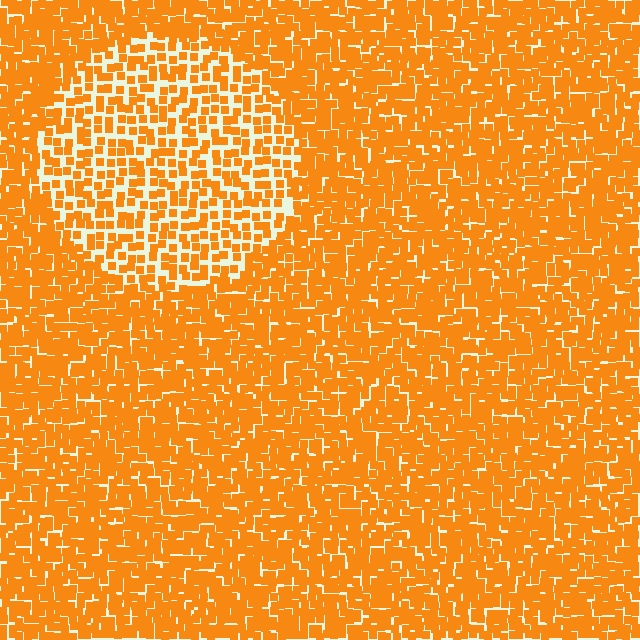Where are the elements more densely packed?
The elements are more densely packed outside the circle boundary.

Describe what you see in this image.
The image contains small orange elements arranged at two different densities. A circle-shaped region is visible where the elements are less densely packed than the surrounding area.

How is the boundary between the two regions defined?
The boundary is defined by a change in element density (approximately 1.9x ratio). All elements are the same color, size, and shape.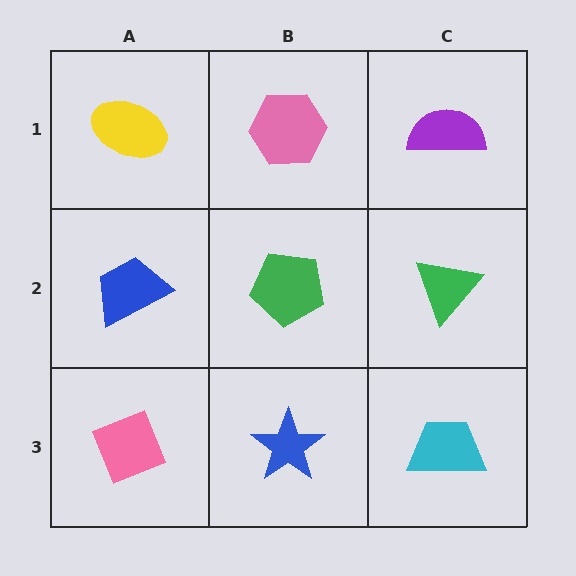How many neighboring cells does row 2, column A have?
3.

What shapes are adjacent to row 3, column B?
A green pentagon (row 2, column B), a pink diamond (row 3, column A), a cyan trapezoid (row 3, column C).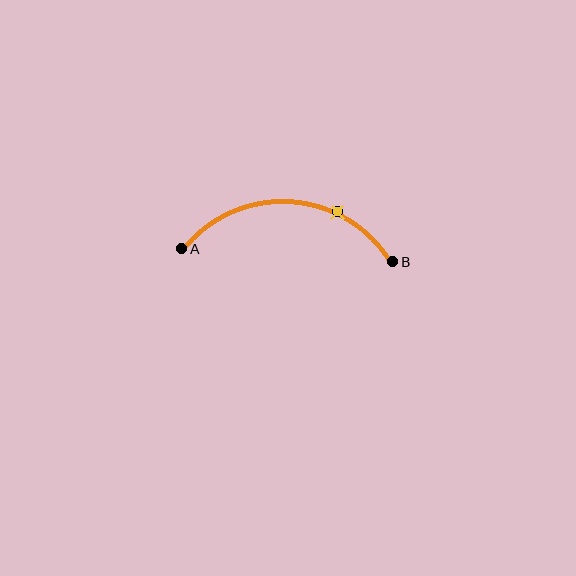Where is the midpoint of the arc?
The arc midpoint is the point on the curve farthest from the straight line joining A and B. It sits above that line.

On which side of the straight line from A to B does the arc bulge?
The arc bulges above the straight line connecting A and B.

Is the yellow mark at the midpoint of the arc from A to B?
No. The yellow mark lies on the arc but is closer to endpoint B. The arc midpoint would be at the point on the curve equidistant along the arc from both A and B.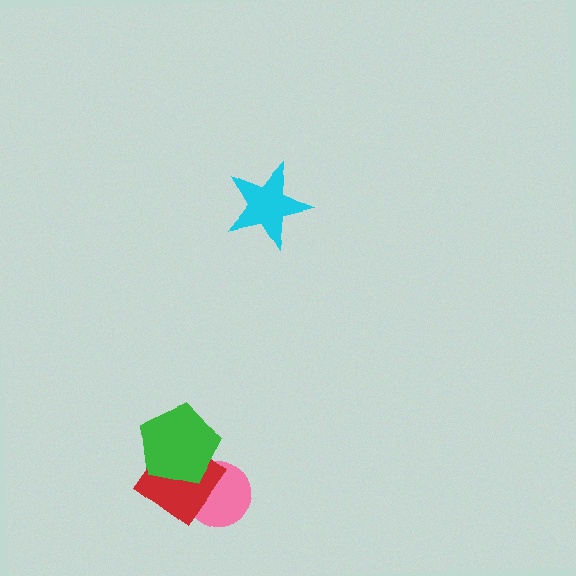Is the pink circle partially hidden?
Yes, it is partially covered by another shape.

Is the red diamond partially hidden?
Yes, it is partially covered by another shape.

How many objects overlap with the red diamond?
2 objects overlap with the red diamond.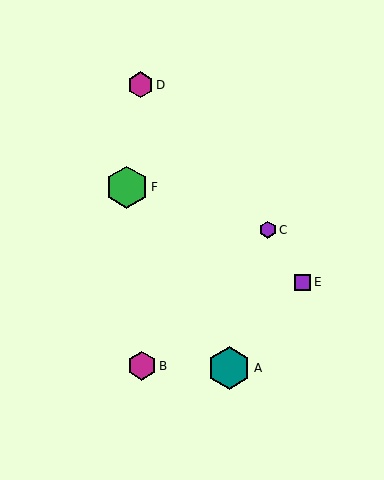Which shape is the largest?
The teal hexagon (labeled A) is the largest.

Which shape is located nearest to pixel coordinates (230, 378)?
The teal hexagon (labeled A) at (229, 368) is nearest to that location.